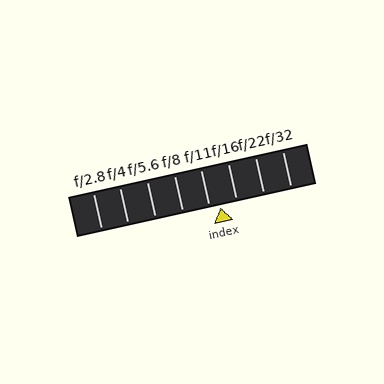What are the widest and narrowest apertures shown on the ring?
The widest aperture shown is f/2.8 and the narrowest is f/32.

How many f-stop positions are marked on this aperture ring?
There are 8 f-stop positions marked.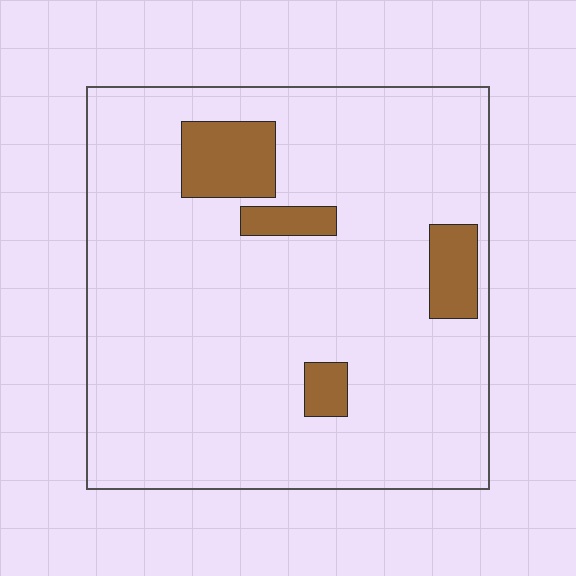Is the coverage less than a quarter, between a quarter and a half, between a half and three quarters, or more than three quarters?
Less than a quarter.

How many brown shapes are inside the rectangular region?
4.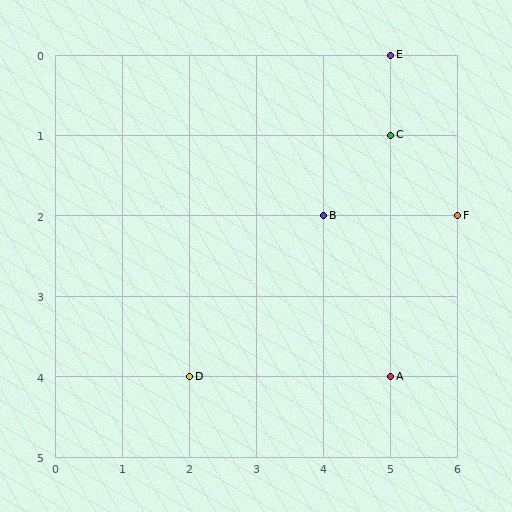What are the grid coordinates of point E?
Point E is at grid coordinates (5, 0).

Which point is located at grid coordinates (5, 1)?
Point C is at (5, 1).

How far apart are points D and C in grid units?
Points D and C are 3 columns and 3 rows apart (about 4.2 grid units diagonally).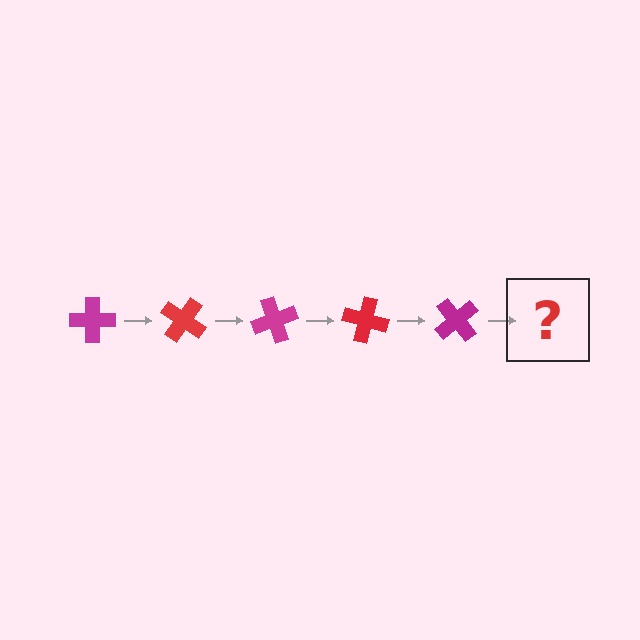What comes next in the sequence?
The next element should be a red cross, rotated 175 degrees from the start.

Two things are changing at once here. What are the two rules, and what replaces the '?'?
The two rules are that it rotates 35 degrees each step and the color cycles through magenta and red. The '?' should be a red cross, rotated 175 degrees from the start.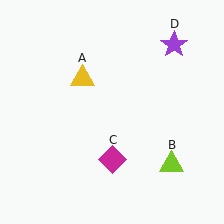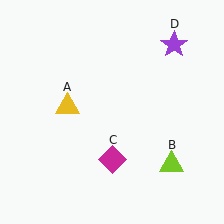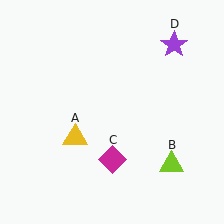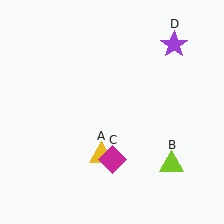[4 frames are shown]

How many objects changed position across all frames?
1 object changed position: yellow triangle (object A).